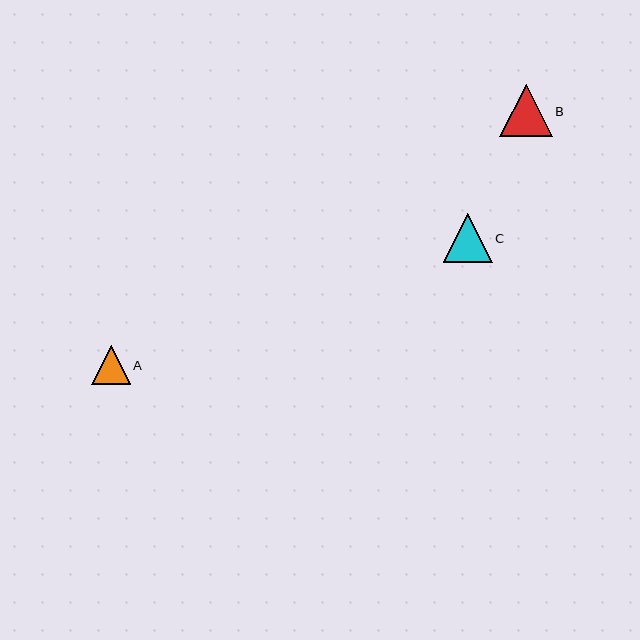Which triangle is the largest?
Triangle B is the largest with a size of approximately 52 pixels.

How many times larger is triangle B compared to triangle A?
Triangle B is approximately 1.4 times the size of triangle A.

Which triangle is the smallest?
Triangle A is the smallest with a size of approximately 39 pixels.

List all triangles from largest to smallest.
From largest to smallest: B, C, A.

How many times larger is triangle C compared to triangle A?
Triangle C is approximately 1.3 times the size of triangle A.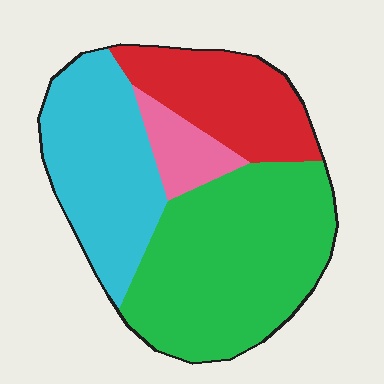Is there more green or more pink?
Green.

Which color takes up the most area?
Green, at roughly 45%.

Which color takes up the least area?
Pink, at roughly 10%.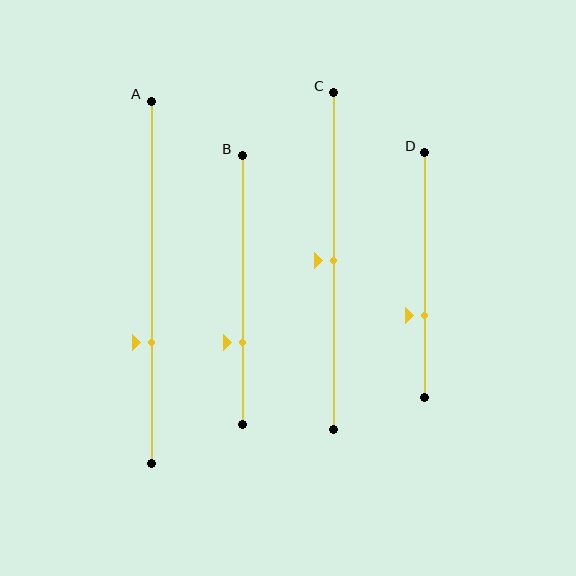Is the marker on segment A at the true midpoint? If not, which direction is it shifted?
No, the marker on segment A is shifted downward by about 17% of the segment length.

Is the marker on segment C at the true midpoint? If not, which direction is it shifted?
Yes, the marker on segment C is at the true midpoint.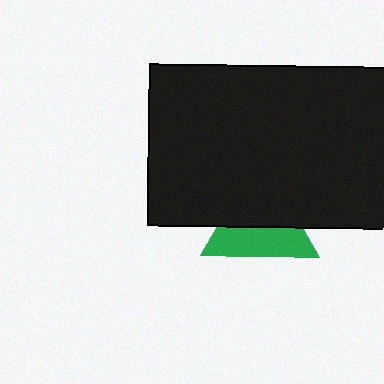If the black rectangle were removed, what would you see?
You would see the complete green triangle.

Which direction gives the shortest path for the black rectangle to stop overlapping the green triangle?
Moving up gives the shortest separation.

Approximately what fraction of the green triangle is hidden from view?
Roughly 53% of the green triangle is hidden behind the black rectangle.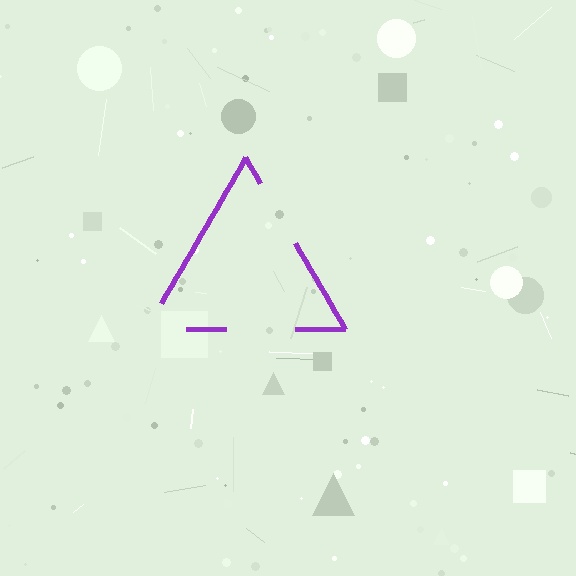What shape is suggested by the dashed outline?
The dashed outline suggests a triangle.